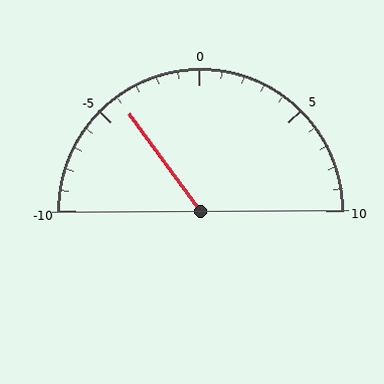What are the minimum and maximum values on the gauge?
The gauge ranges from -10 to 10.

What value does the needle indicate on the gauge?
The needle indicates approximately -4.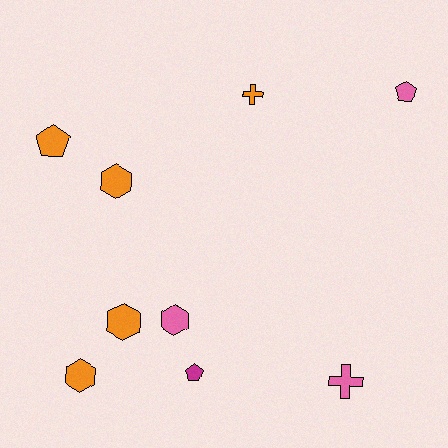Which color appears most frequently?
Orange, with 5 objects.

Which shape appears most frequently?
Hexagon, with 4 objects.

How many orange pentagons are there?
There is 1 orange pentagon.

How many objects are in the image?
There are 9 objects.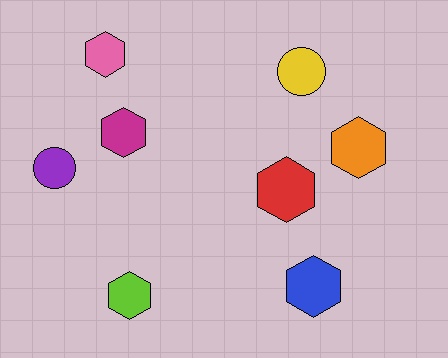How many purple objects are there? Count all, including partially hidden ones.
There is 1 purple object.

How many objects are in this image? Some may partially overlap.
There are 8 objects.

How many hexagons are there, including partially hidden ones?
There are 6 hexagons.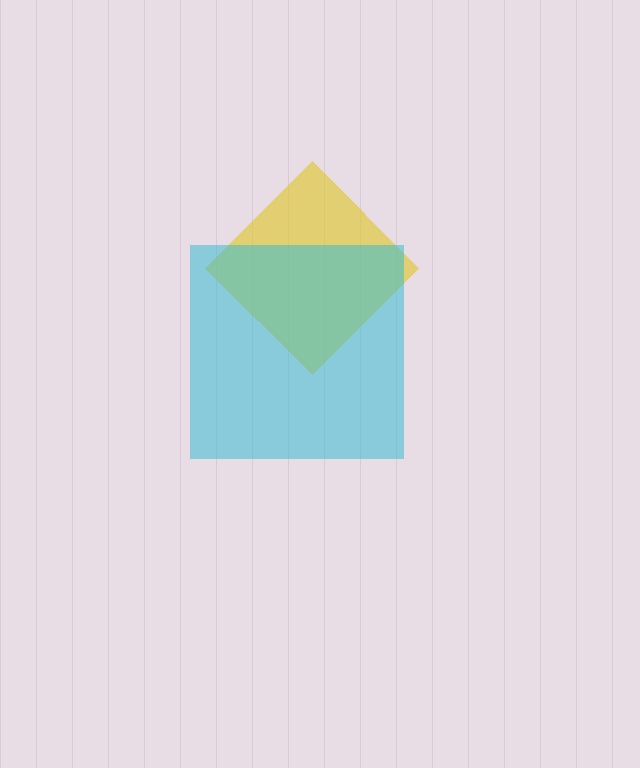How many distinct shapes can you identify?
There are 2 distinct shapes: a yellow diamond, a cyan square.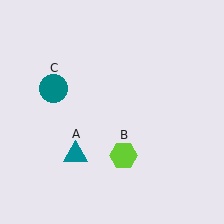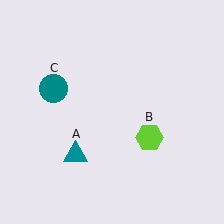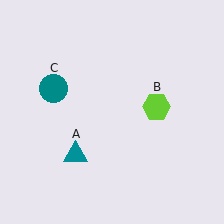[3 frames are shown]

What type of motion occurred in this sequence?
The lime hexagon (object B) rotated counterclockwise around the center of the scene.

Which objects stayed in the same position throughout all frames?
Teal triangle (object A) and teal circle (object C) remained stationary.